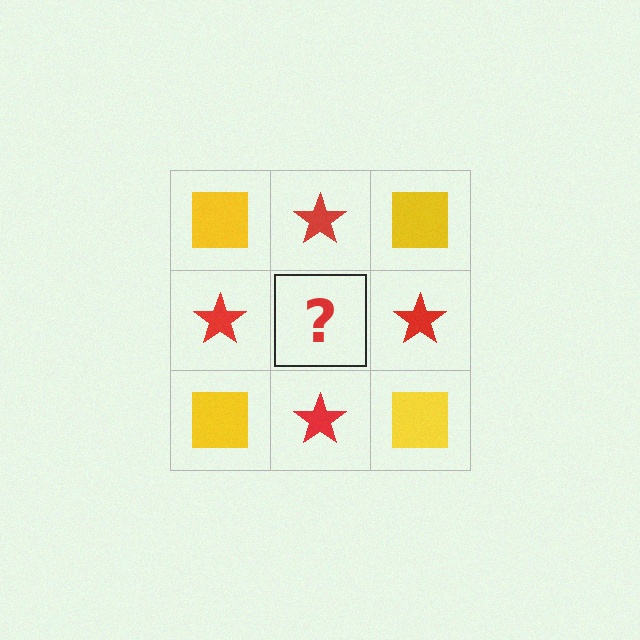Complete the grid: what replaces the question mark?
The question mark should be replaced with a yellow square.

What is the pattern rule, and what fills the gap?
The rule is that it alternates yellow square and red star in a checkerboard pattern. The gap should be filled with a yellow square.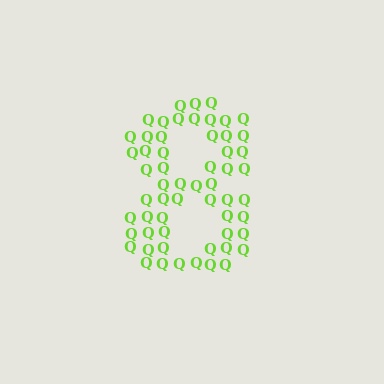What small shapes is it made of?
It is made of small letter Q's.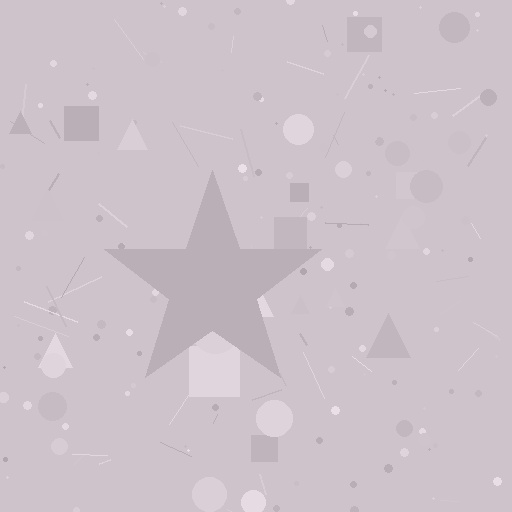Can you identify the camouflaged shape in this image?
The camouflaged shape is a star.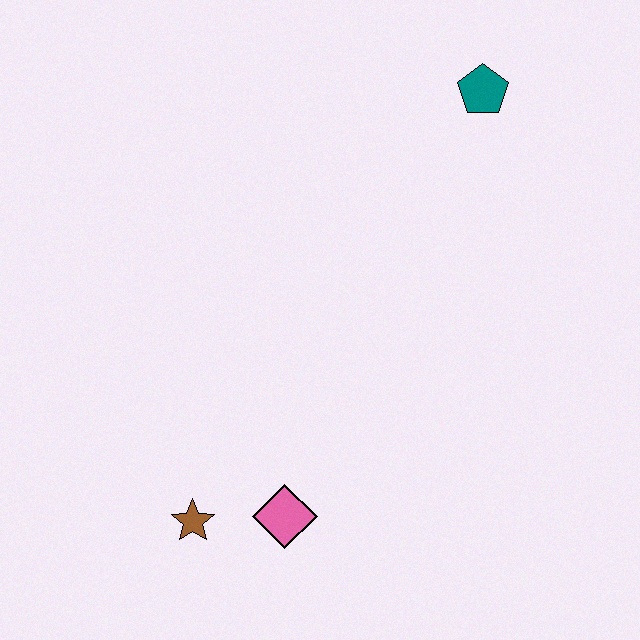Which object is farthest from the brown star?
The teal pentagon is farthest from the brown star.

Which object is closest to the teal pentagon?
The pink diamond is closest to the teal pentagon.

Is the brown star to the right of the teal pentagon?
No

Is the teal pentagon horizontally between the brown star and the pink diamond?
No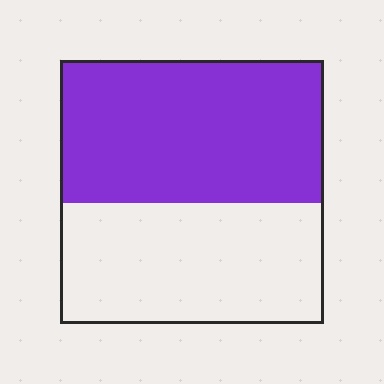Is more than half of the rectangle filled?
Yes.